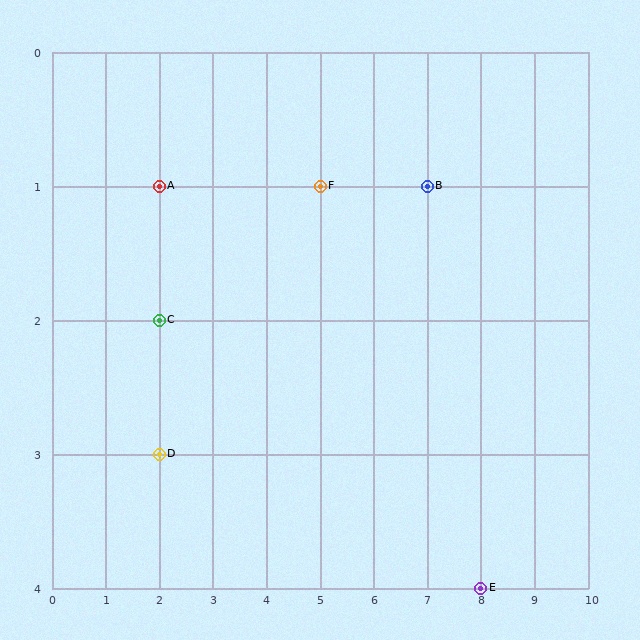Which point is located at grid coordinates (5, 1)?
Point F is at (5, 1).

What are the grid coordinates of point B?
Point B is at grid coordinates (7, 1).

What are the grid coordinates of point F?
Point F is at grid coordinates (5, 1).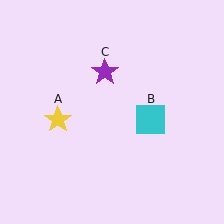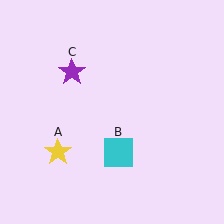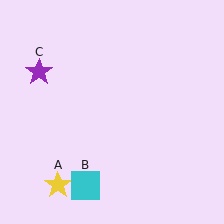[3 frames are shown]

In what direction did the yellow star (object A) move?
The yellow star (object A) moved down.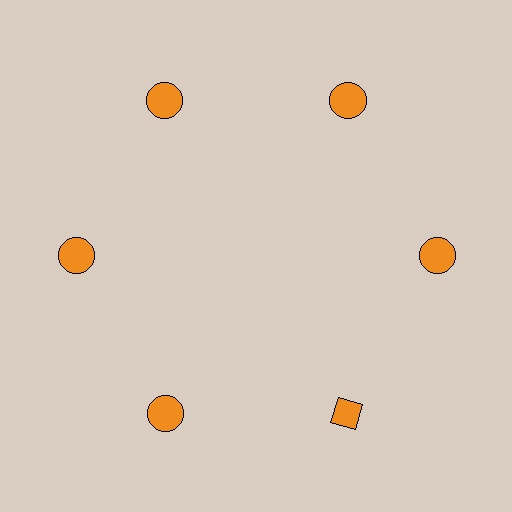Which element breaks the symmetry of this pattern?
The orange diamond at roughly the 5 o'clock position breaks the symmetry. All other shapes are orange circles.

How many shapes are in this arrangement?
There are 6 shapes arranged in a ring pattern.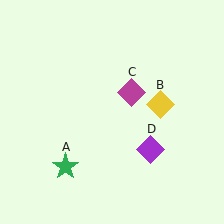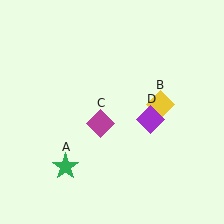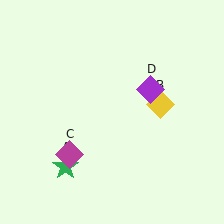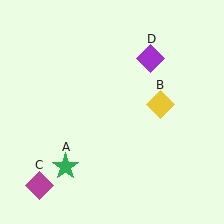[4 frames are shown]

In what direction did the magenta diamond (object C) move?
The magenta diamond (object C) moved down and to the left.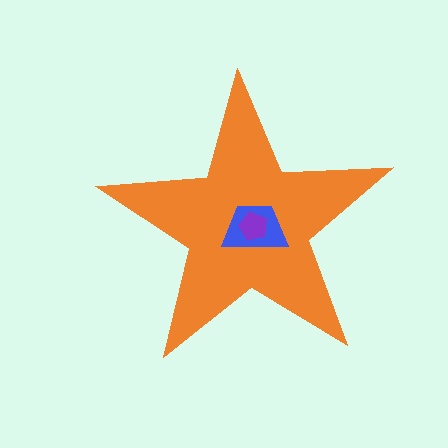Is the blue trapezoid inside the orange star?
Yes.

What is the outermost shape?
The orange star.